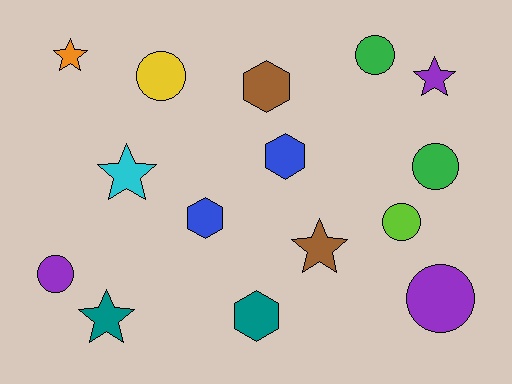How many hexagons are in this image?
There are 4 hexagons.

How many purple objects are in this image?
There are 3 purple objects.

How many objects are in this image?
There are 15 objects.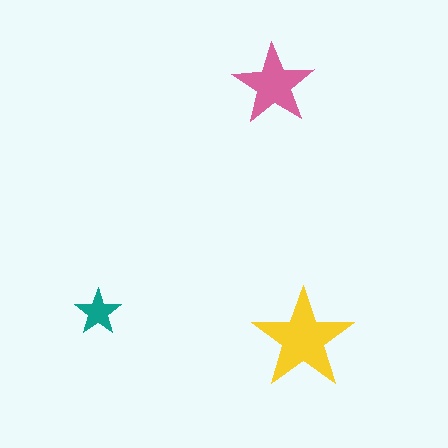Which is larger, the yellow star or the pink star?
The yellow one.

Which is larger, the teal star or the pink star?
The pink one.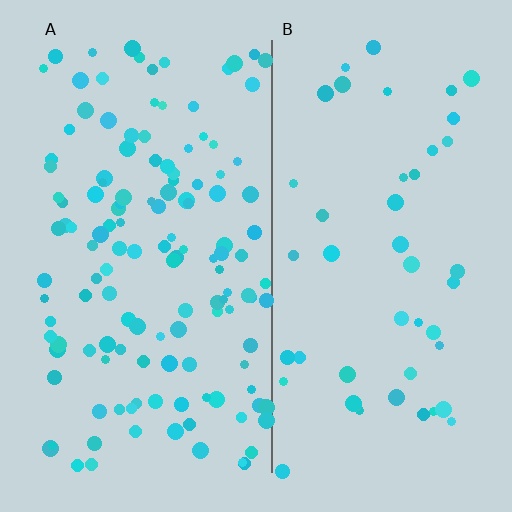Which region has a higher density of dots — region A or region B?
A (the left).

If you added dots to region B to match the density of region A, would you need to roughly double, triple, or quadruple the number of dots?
Approximately triple.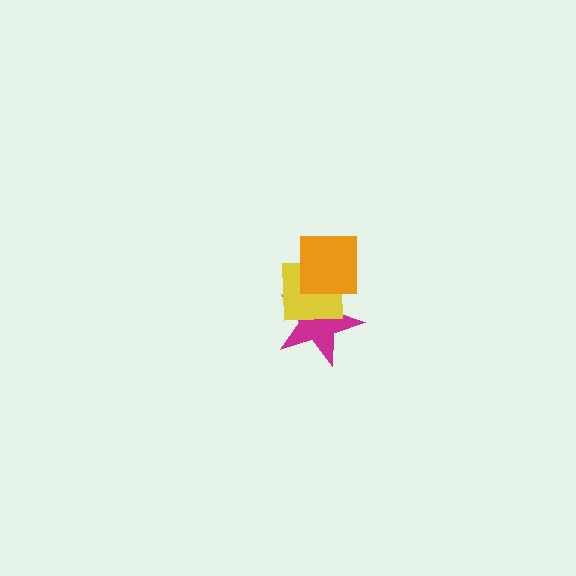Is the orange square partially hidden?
No, no other shape covers it.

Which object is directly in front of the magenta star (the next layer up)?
The yellow square is directly in front of the magenta star.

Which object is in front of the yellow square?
The orange square is in front of the yellow square.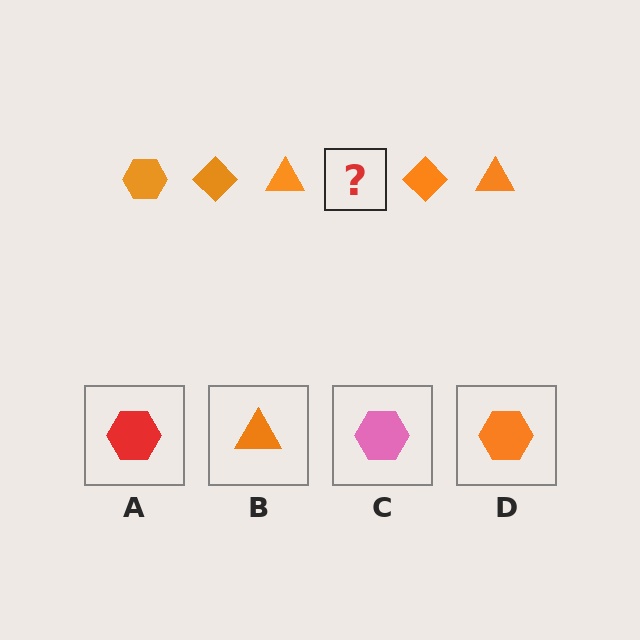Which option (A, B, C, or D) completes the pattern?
D.